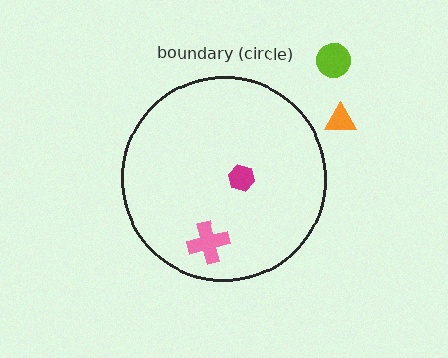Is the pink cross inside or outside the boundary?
Inside.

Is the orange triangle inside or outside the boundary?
Outside.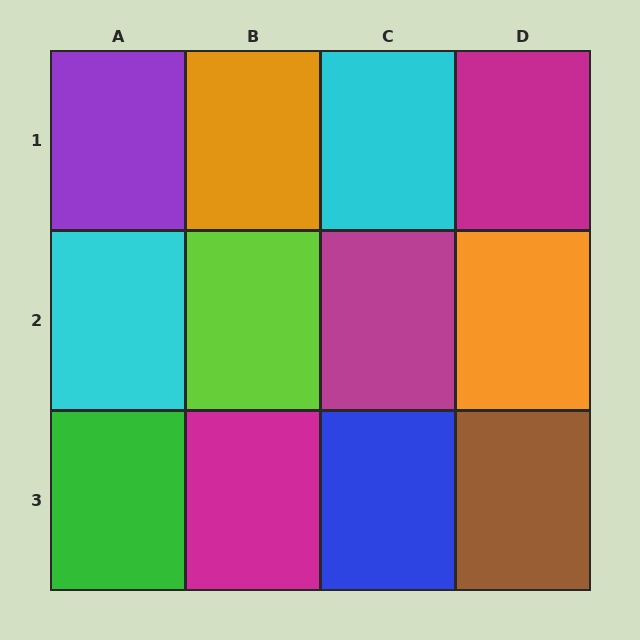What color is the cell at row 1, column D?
Magenta.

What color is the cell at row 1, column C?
Cyan.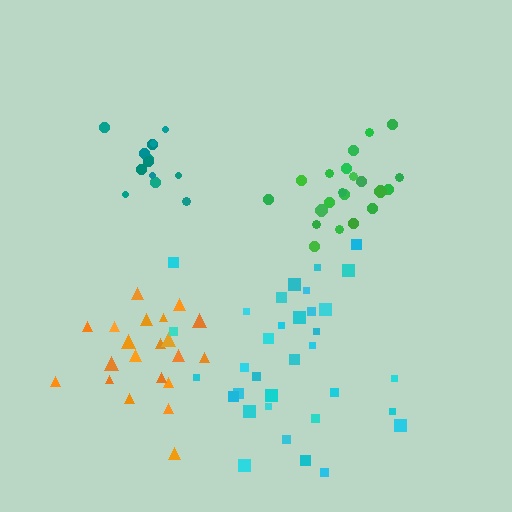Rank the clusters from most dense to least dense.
green, orange, teal, cyan.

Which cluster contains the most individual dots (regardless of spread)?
Cyan (34).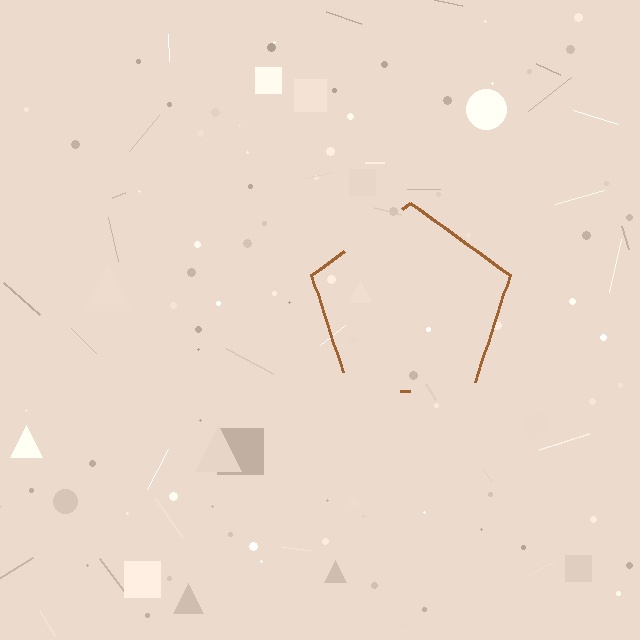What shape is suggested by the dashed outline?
The dashed outline suggests a pentagon.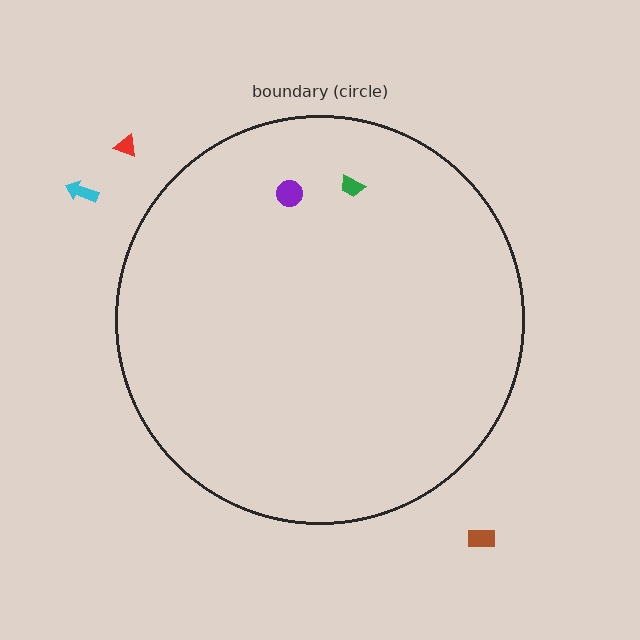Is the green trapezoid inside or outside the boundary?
Inside.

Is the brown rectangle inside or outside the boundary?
Outside.